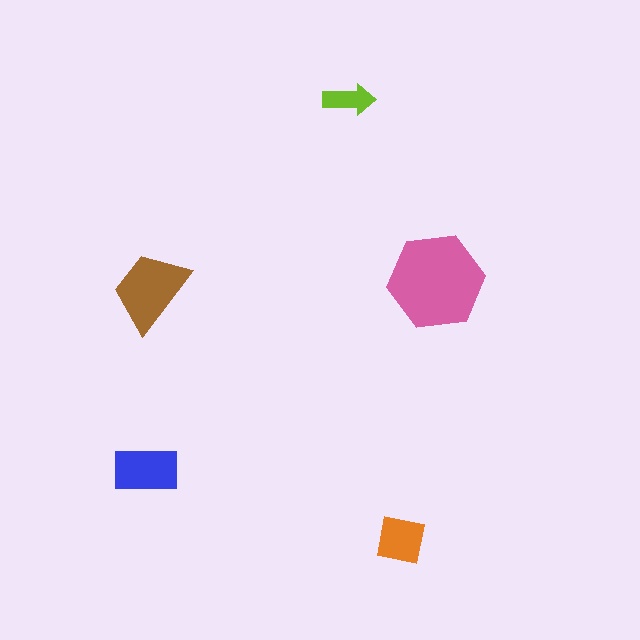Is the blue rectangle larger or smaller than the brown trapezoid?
Smaller.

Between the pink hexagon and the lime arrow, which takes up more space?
The pink hexagon.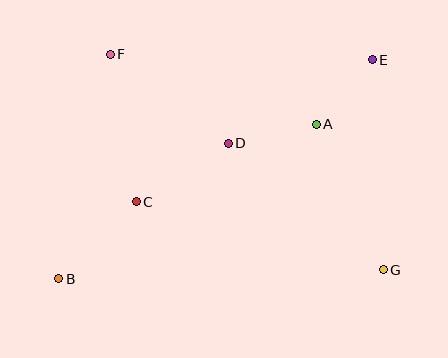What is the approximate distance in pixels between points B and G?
The distance between B and G is approximately 324 pixels.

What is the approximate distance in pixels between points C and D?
The distance between C and D is approximately 109 pixels.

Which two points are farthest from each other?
Points B and E are farthest from each other.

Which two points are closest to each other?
Points A and E are closest to each other.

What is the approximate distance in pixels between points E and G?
The distance between E and G is approximately 210 pixels.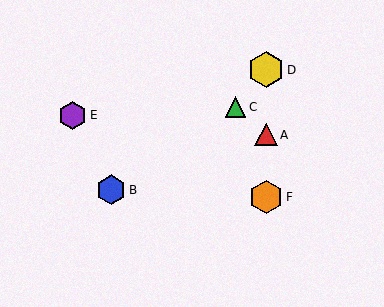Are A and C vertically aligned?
No, A is at x≈266 and C is at x≈236.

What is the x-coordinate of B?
Object B is at x≈111.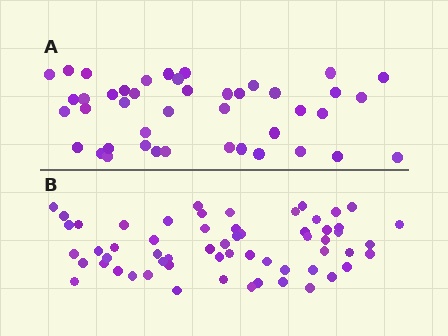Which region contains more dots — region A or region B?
Region B (the bottom region) has more dots.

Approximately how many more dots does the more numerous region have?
Region B has approximately 15 more dots than region A.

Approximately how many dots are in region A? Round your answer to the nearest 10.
About 40 dots. (The exact count is 43, which rounds to 40.)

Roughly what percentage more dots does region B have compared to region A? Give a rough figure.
About 40% more.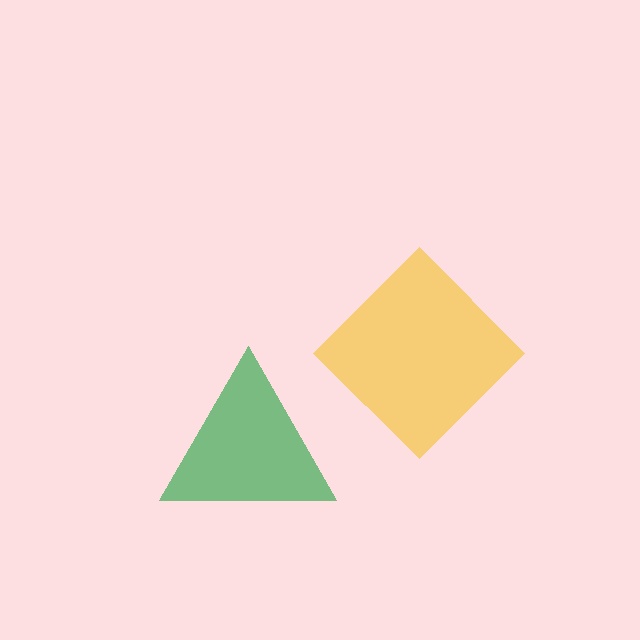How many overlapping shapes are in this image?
There are 2 overlapping shapes in the image.